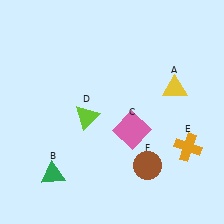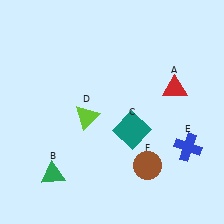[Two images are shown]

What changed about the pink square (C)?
In Image 1, C is pink. In Image 2, it changed to teal.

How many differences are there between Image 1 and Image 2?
There are 3 differences between the two images.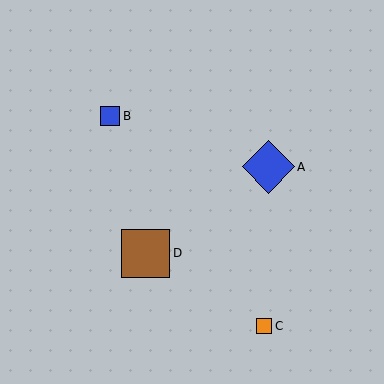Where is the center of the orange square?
The center of the orange square is at (264, 326).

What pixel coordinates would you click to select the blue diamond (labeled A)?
Click at (268, 167) to select the blue diamond A.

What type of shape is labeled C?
Shape C is an orange square.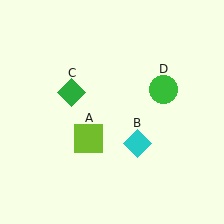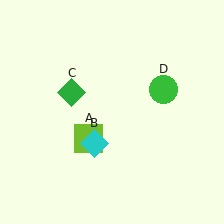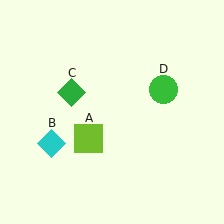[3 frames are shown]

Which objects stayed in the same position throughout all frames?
Lime square (object A) and green diamond (object C) and green circle (object D) remained stationary.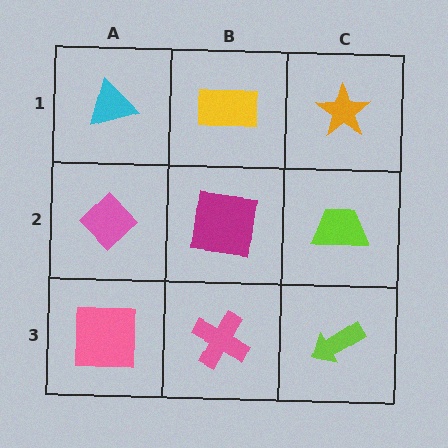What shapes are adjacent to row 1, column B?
A magenta square (row 2, column B), a cyan triangle (row 1, column A), an orange star (row 1, column C).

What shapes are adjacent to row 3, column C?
A lime trapezoid (row 2, column C), a pink cross (row 3, column B).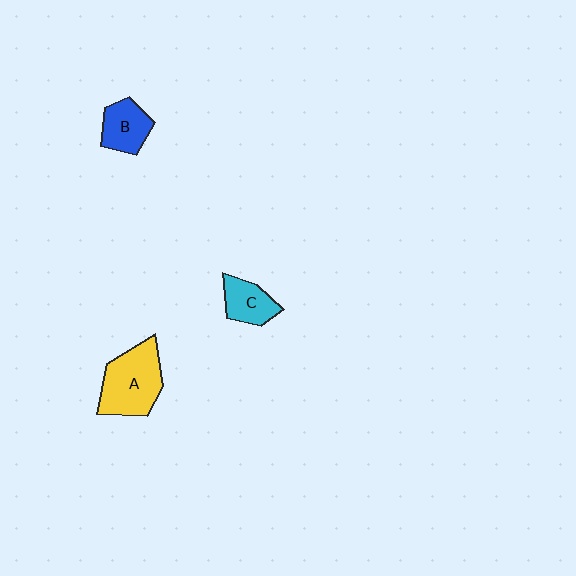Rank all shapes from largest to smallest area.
From largest to smallest: A (yellow), B (blue), C (cyan).